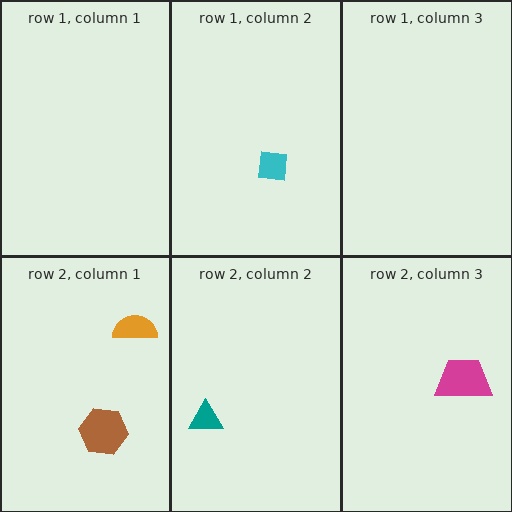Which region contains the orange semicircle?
The row 2, column 1 region.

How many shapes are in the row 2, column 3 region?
1.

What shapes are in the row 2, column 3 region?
The magenta trapezoid.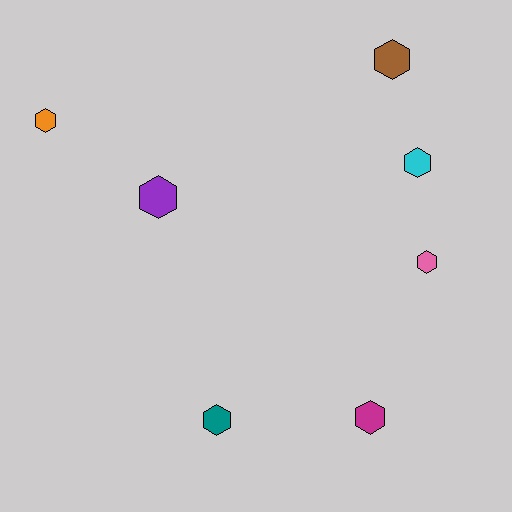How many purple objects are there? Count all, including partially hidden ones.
There is 1 purple object.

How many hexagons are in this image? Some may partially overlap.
There are 7 hexagons.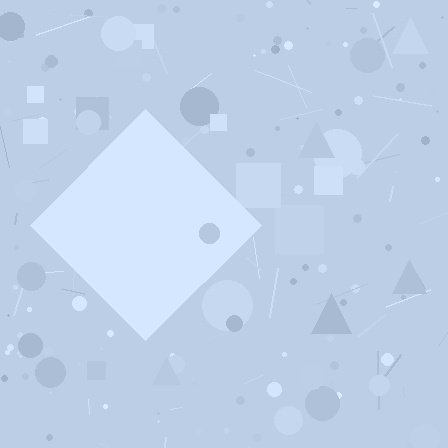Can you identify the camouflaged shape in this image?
The camouflaged shape is a diamond.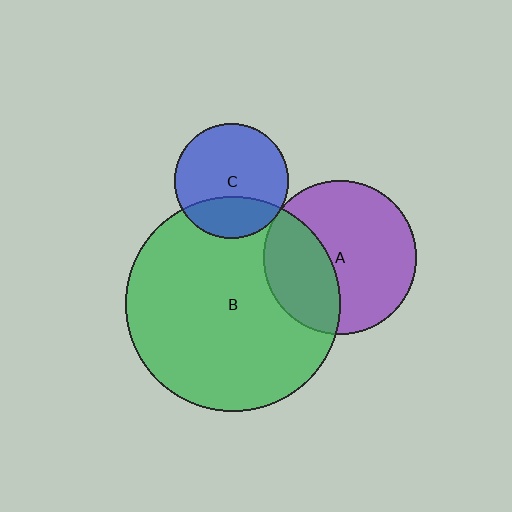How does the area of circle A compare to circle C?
Approximately 1.8 times.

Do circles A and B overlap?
Yes.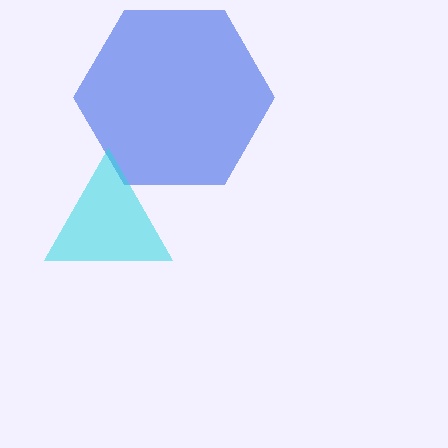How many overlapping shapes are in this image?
There are 2 overlapping shapes in the image.